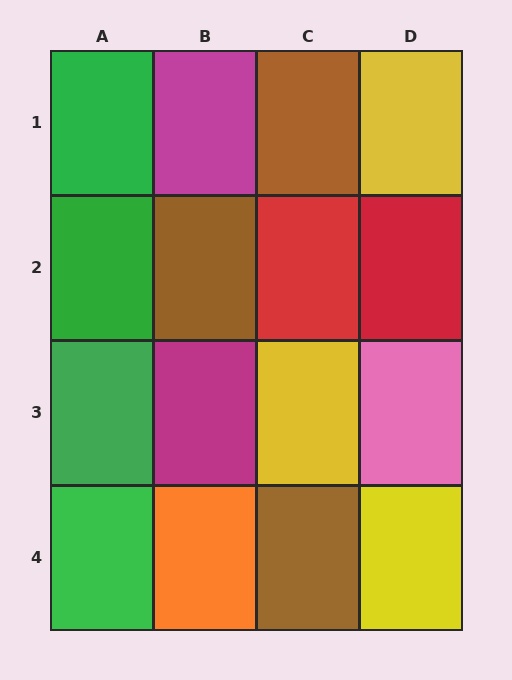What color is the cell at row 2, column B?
Brown.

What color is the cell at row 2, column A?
Green.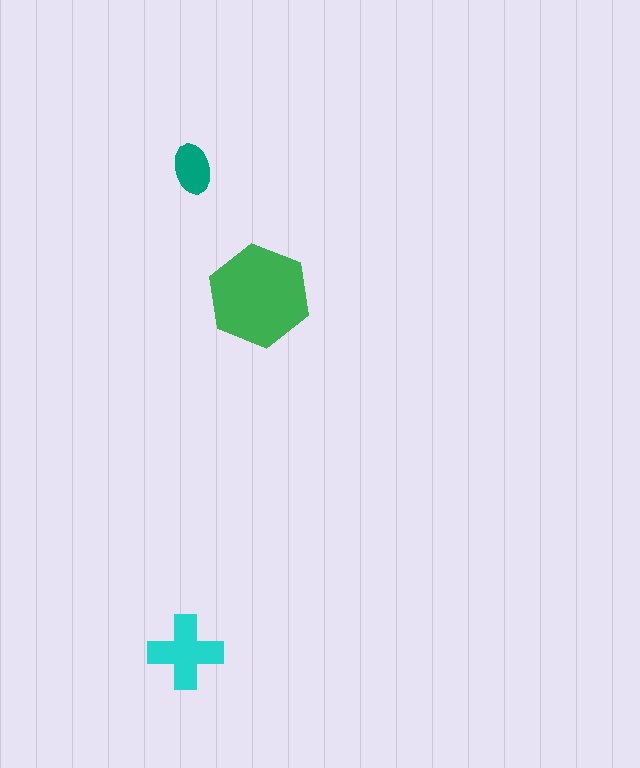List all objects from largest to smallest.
The green hexagon, the cyan cross, the teal ellipse.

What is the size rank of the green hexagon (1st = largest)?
1st.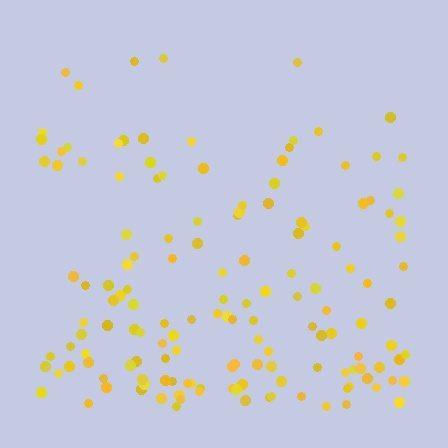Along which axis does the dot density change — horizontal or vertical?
Vertical.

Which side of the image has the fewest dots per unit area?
The top.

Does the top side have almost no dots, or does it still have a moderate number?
Still a moderate number, just noticeably fewer than the bottom.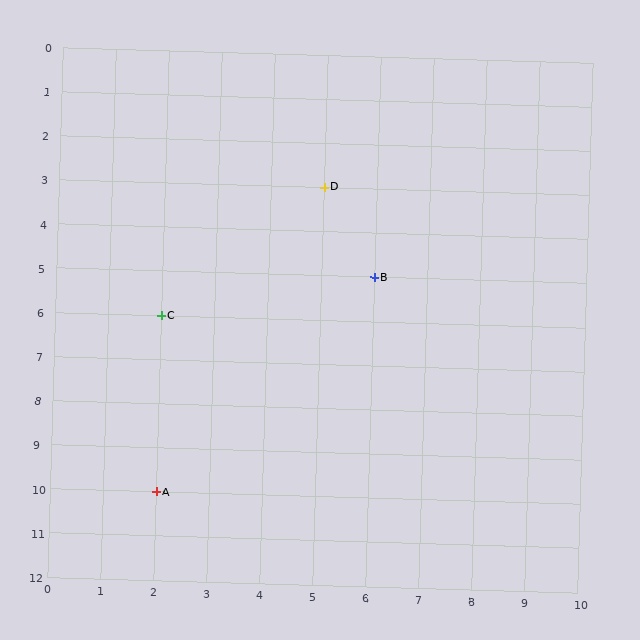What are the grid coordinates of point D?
Point D is at grid coordinates (5, 3).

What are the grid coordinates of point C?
Point C is at grid coordinates (2, 6).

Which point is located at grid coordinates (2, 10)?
Point A is at (2, 10).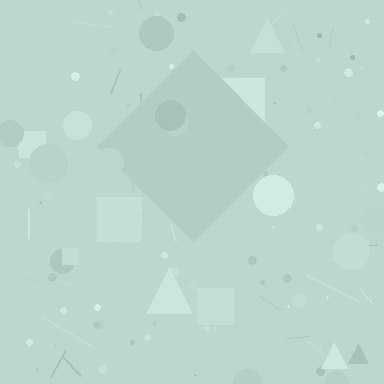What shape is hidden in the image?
A diamond is hidden in the image.